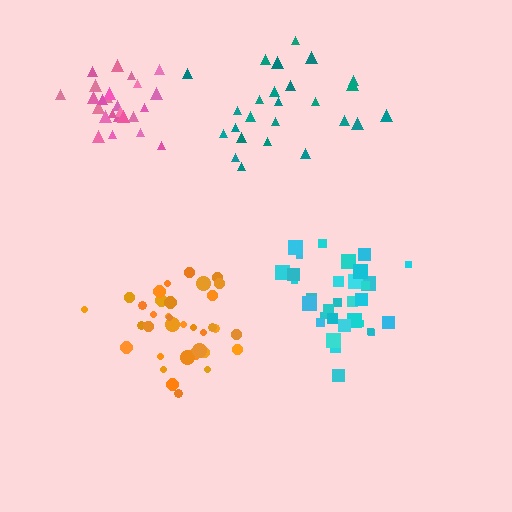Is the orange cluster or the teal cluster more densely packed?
Orange.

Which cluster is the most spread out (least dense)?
Teal.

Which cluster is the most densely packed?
Pink.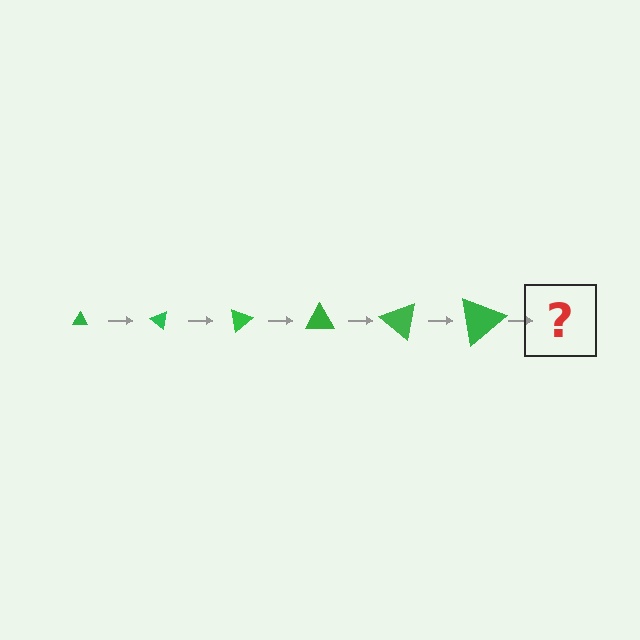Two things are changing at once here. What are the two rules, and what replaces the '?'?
The two rules are that the triangle grows larger each step and it rotates 40 degrees each step. The '?' should be a triangle, larger than the previous one and rotated 240 degrees from the start.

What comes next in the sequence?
The next element should be a triangle, larger than the previous one and rotated 240 degrees from the start.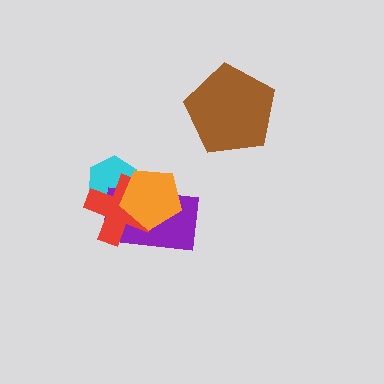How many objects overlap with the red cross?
3 objects overlap with the red cross.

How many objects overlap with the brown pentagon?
0 objects overlap with the brown pentagon.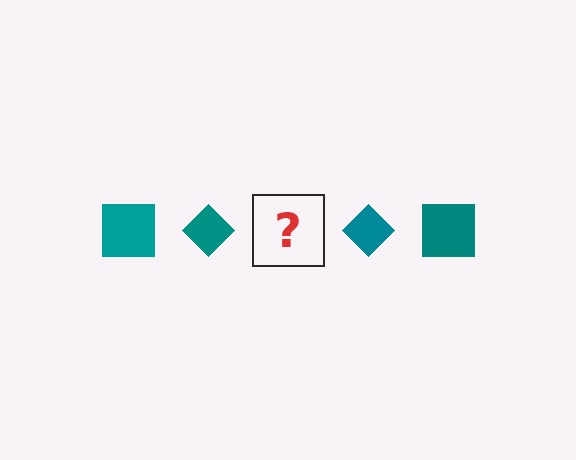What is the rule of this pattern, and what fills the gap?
The rule is that the pattern cycles through square, diamond shapes in teal. The gap should be filled with a teal square.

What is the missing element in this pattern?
The missing element is a teal square.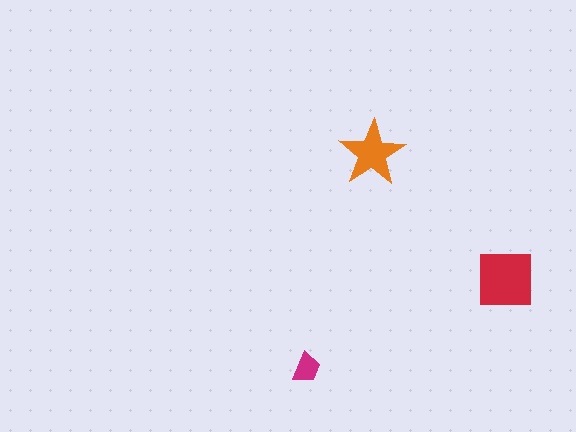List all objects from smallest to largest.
The magenta trapezoid, the orange star, the red square.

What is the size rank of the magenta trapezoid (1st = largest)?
3rd.